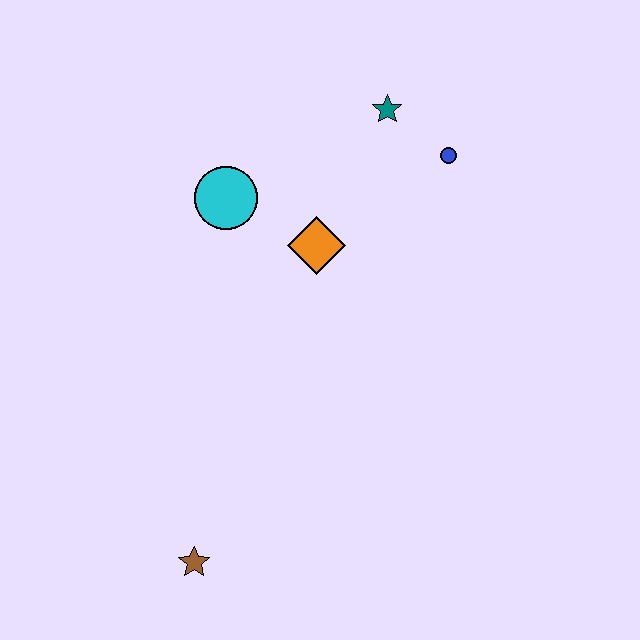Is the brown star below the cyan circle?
Yes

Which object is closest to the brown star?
The orange diamond is closest to the brown star.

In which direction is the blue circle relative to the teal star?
The blue circle is to the right of the teal star.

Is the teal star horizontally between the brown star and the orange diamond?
No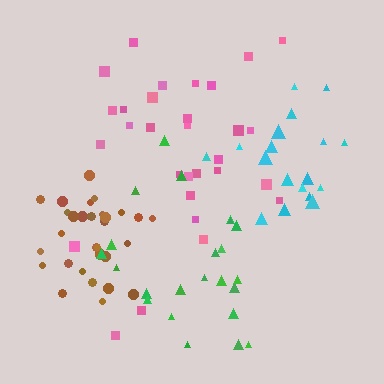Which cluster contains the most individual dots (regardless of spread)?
Brown (31).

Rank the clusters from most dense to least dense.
brown, cyan, green, pink.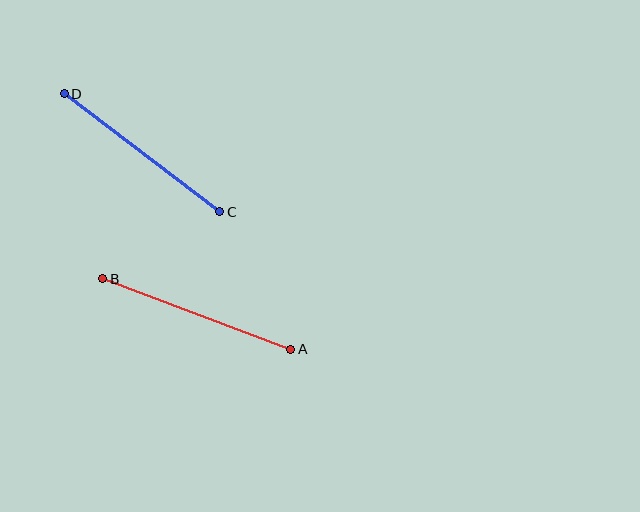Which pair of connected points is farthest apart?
Points A and B are farthest apart.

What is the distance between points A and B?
The distance is approximately 201 pixels.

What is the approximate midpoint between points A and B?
The midpoint is at approximately (197, 314) pixels.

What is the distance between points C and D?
The distance is approximately 195 pixels.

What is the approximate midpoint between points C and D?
The midpoint is at approximately (142, 153) pixels.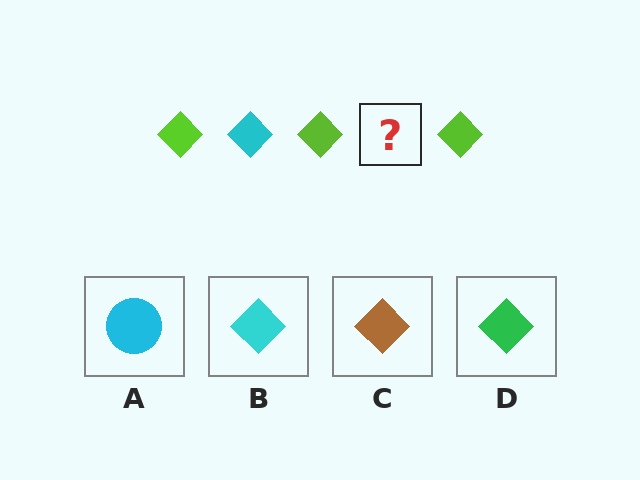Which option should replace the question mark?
Option B.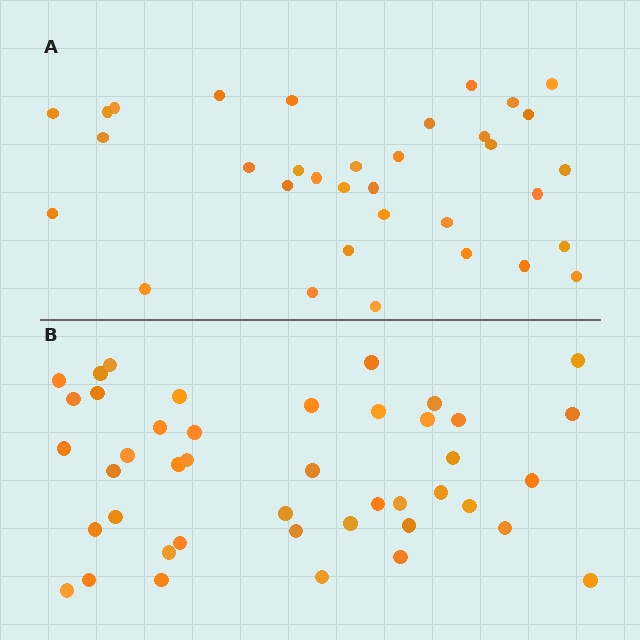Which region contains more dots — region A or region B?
Region B (the bottom region) has more dots.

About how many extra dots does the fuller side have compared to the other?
Region B has roughly 8 or so more dots than region A.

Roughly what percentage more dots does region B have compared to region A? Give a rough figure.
About 25% more.